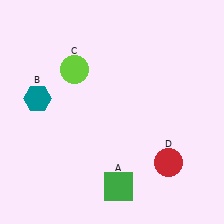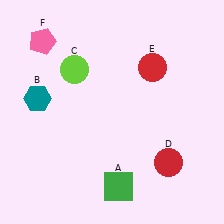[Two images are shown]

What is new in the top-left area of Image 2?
A pink pentagon (F) was added in the top-left area of Image 2.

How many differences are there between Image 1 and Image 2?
There are 2 differences between the two images.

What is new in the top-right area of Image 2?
A red circle (E) was added in the top-right area of Image 2.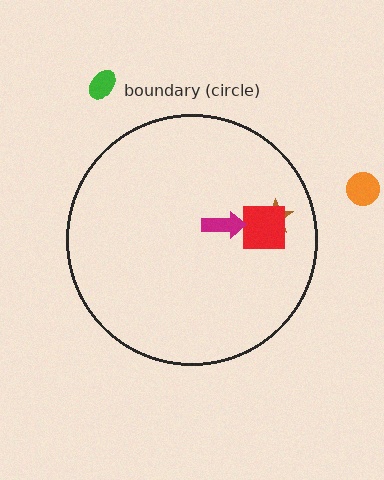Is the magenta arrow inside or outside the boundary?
Inside.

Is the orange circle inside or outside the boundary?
Outside.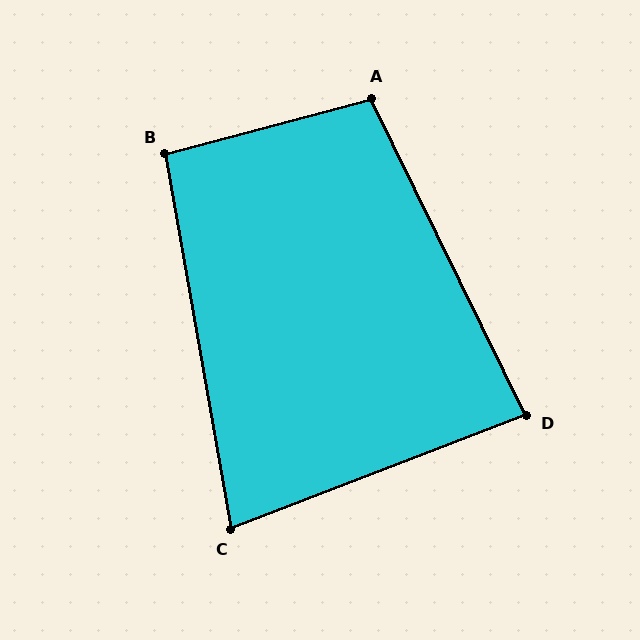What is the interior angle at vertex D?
Approximately 85 degrees (acute).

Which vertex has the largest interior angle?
A, at approximately 101 degrees.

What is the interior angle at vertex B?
Approximately 95 degrees (obtuse).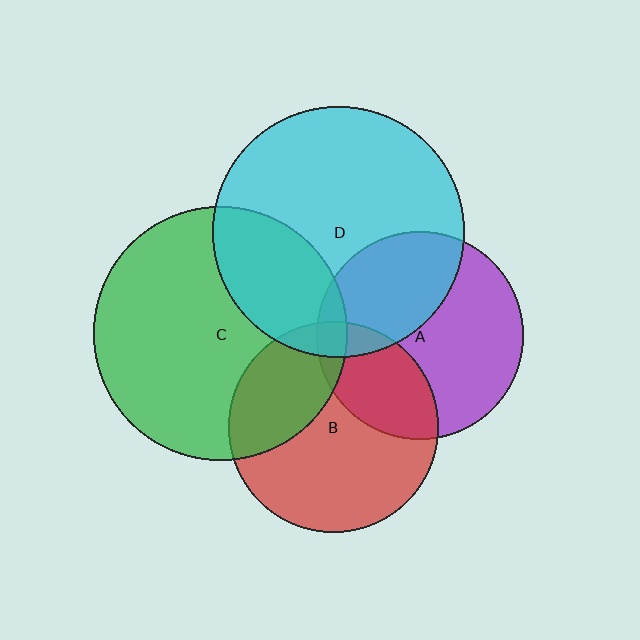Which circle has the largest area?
Circle C (green).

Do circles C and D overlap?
Yes.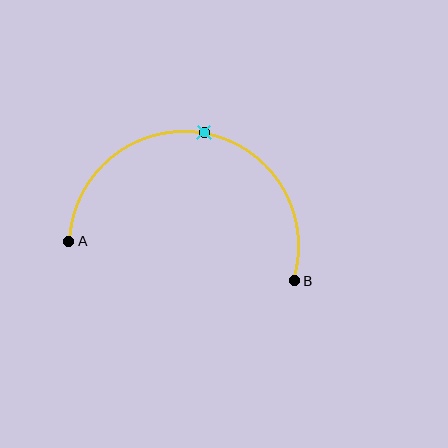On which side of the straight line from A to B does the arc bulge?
The arc bulges above the straight line connecting A and B.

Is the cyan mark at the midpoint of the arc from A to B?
Yes. The cyan mark lies on the arc at equal arc-length from both A and B — it is the arc midpoint.